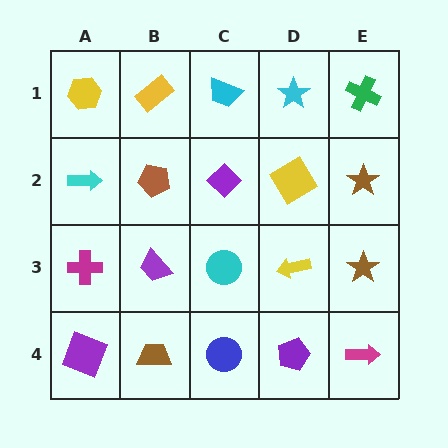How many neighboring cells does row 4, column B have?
3.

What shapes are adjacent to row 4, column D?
A yellow arrow (row 3, column D), a blue circle (row 4, column C), a magenta arrow (row 4, column E).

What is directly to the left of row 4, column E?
A purple pentagon.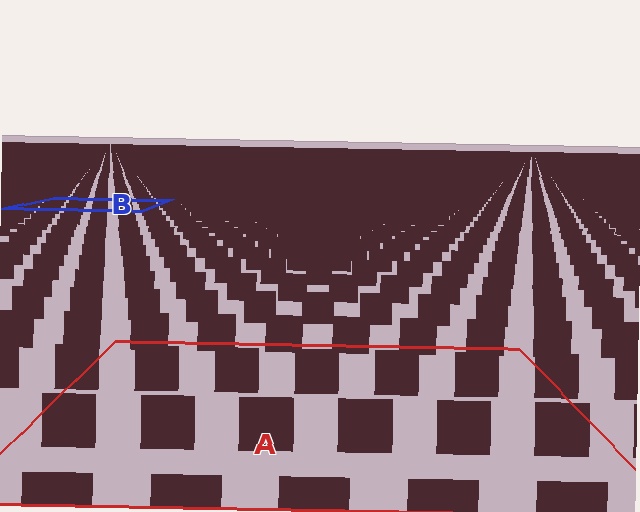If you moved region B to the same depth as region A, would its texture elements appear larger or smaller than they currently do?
They would appear larger. At a closer depth, the same texture elements are projected at a bigger on-screen size.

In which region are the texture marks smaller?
The texture marks are smaller in region B, because it is farther away.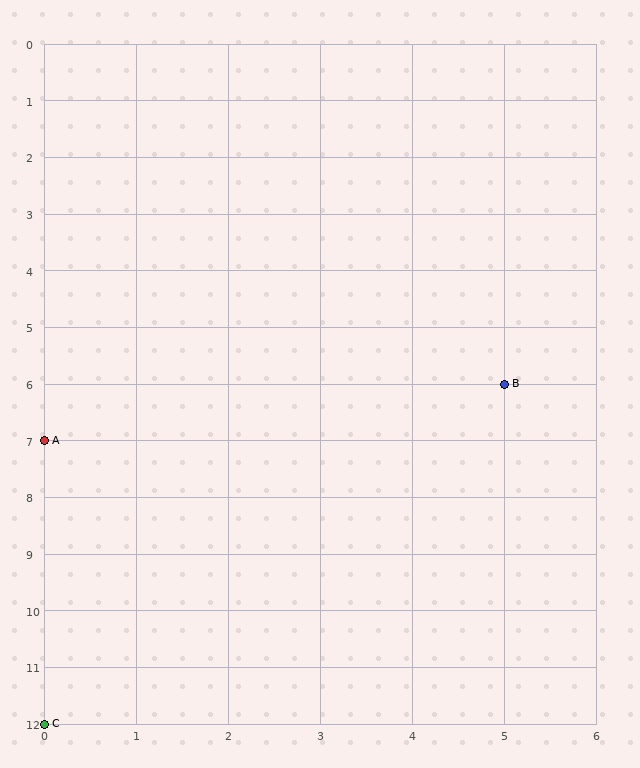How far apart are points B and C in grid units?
Points B and C are 5 columns and 6 rows apart (about 7.8 grid units diagonally).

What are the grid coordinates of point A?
Point A is at grid coordinates (0, 7).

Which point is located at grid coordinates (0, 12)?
Point C is at (0, 12).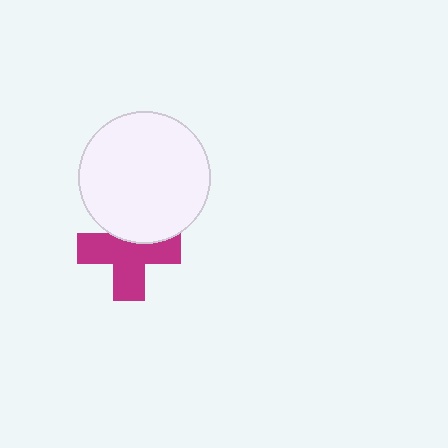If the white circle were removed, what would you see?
You would see the complete magenta cross.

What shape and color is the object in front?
The object in front is a white circle.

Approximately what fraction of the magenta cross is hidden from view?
Roughly 31% of the magenta cross is hidden behind the white circle.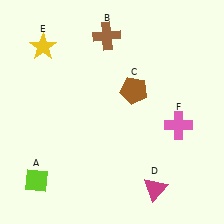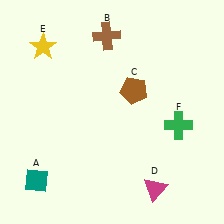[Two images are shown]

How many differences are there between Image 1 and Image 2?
There are 2 differences between the two images.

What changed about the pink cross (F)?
In Image 1, F is pink. In Image 2, it changed to green.